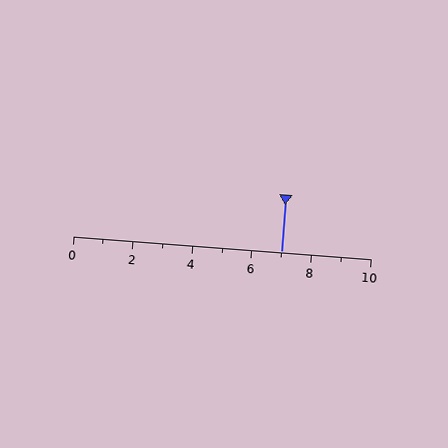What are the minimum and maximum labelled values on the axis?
The axis runs from 0 to 10.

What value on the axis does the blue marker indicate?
The marker indicates approximately 7.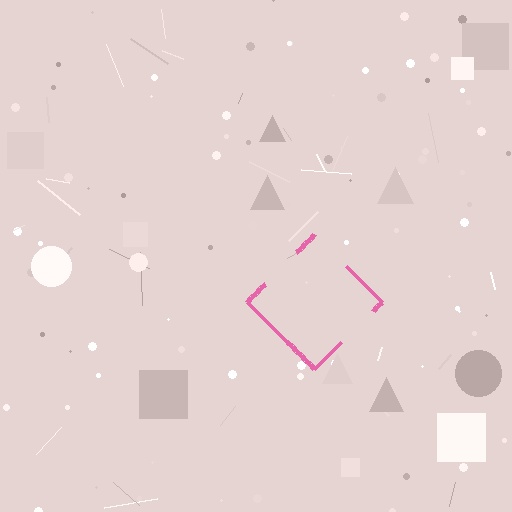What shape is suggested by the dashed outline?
The dashed outline suggests a diamond.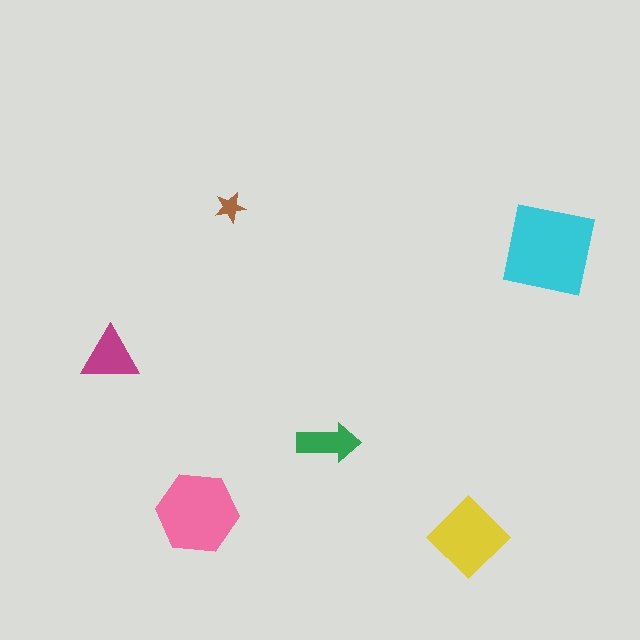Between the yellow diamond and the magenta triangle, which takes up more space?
The yellow diamond.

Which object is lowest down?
The yellow diamond is bottommost.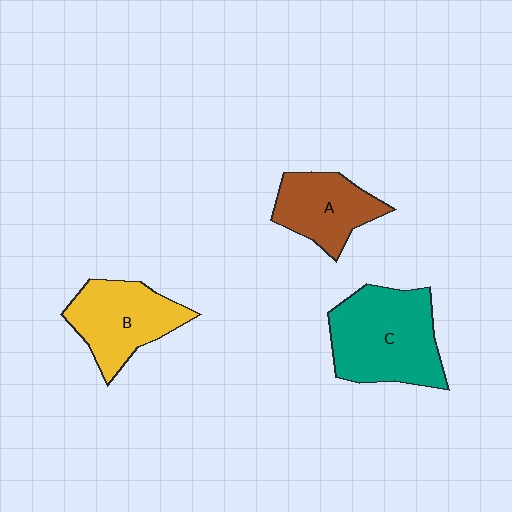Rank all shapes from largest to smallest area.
From largest to smallest: C (teal), B (yellow), A (brown).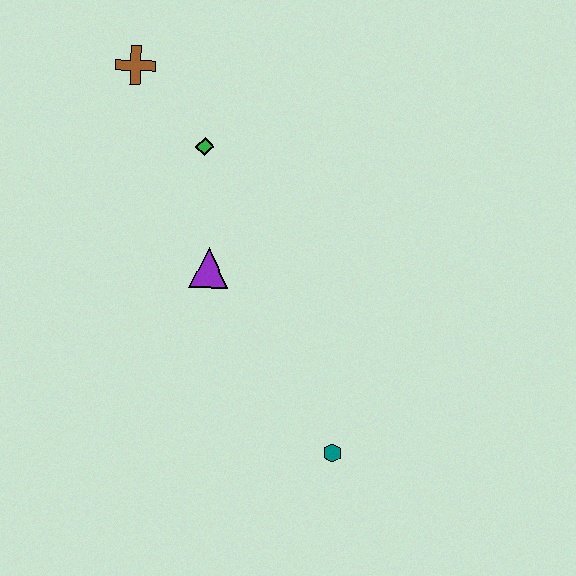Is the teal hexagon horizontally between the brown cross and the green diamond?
No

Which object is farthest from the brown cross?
The teal hexagon is farthest from the brown cross.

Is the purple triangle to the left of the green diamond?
No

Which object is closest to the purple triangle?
The green diamond is closest to the purple triangle.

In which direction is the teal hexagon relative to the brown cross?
The teal hexagon is below the brown cross.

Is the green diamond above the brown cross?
No